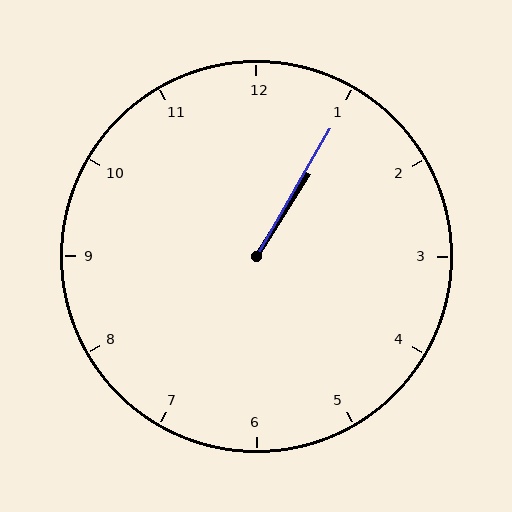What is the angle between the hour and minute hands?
Approximately 2 degrees.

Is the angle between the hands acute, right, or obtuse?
It is acute.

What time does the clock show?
1:05.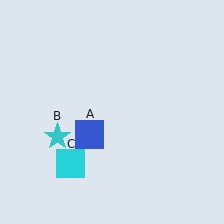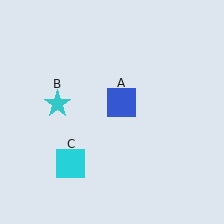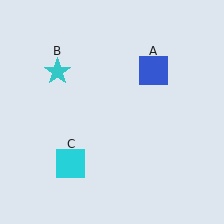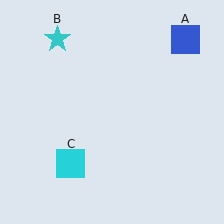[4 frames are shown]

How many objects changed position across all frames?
2 objects changed position: blue square (object A), cyan star (object B).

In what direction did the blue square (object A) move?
The blue square (object A) moved up and to the right.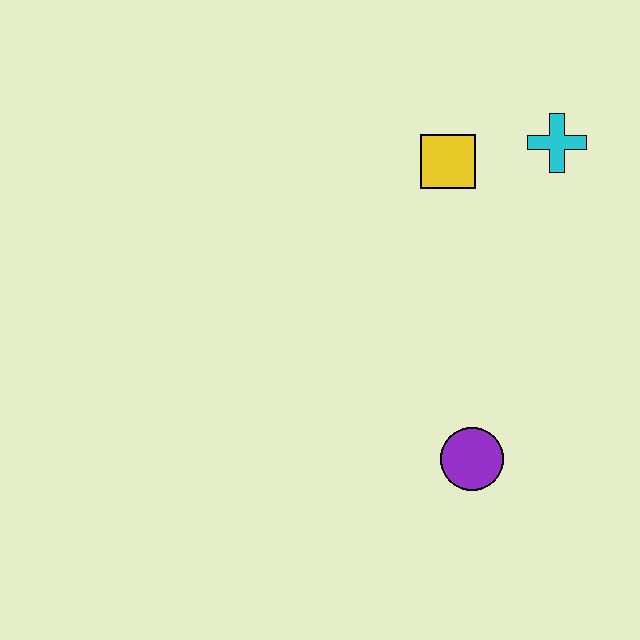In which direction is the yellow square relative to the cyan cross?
The yellow square is to the left of the cyan cross.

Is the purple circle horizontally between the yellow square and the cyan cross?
Yes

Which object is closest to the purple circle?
The yellow square is closest to the purple circle.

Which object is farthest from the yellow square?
The purple circle is farthest from the yellow square.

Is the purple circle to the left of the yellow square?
No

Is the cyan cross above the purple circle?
Yes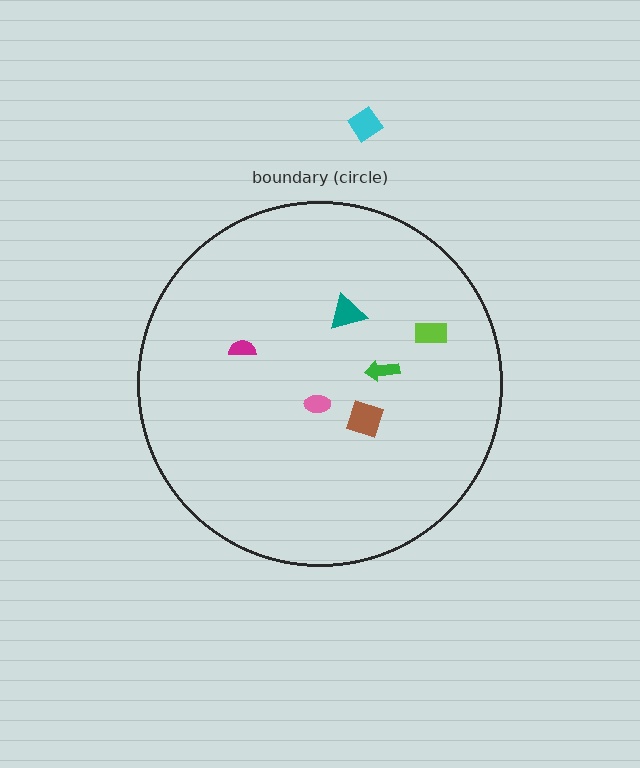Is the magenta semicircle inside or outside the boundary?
Inside.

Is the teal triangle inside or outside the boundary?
Inside.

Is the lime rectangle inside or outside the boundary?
Inside.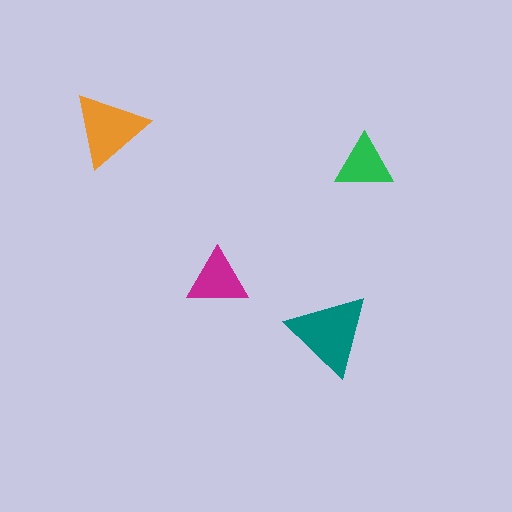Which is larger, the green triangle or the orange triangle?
The orange one.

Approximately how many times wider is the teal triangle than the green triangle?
About 1.5 times wider.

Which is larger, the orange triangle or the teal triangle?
The teal one.